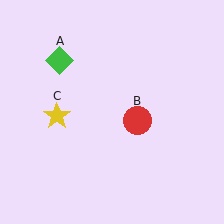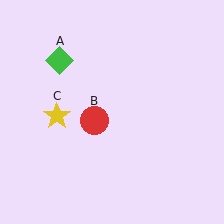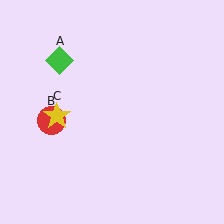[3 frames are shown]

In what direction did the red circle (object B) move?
The red circle (object B) moved left.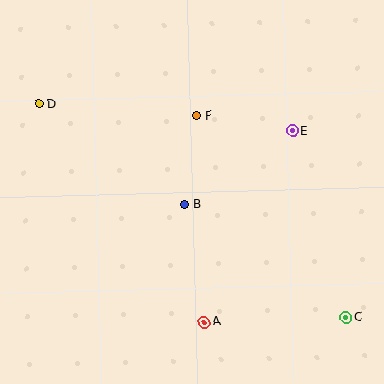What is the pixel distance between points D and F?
The distance between D and F is 158 pixels.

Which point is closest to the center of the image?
Point B at (185, 204) is closest to the center.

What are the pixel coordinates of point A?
Point A is at (204, 322).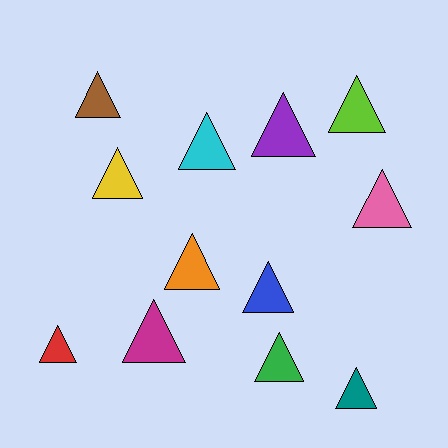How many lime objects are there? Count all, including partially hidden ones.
There is 1 lime object.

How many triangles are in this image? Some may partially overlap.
There are 12 triangles.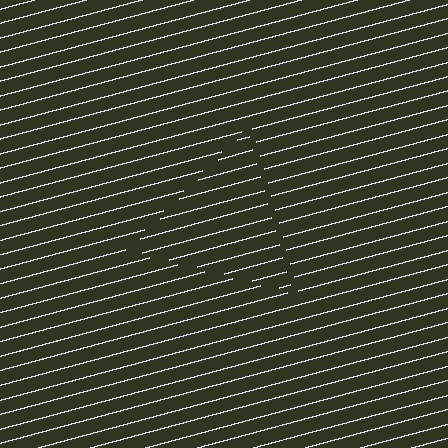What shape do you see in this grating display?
An illusory triangle. The interior of the shape contains the same grating, shifted by half a period — the contour is defined by the phase discontinuity where line-ends from the inner and outer gratings abut.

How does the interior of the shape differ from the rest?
The interior of the shape contains the same grating, shifted by half a period — the contour is defined by the phase discontinuity where line-ends from the inner and outer gratings abut.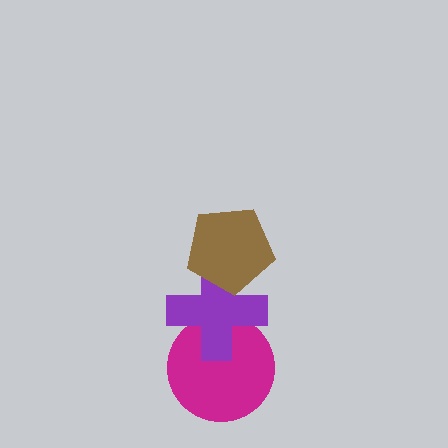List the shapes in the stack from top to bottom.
From top to bottom: the brown pentagon, the purple cross, the magenta circle.